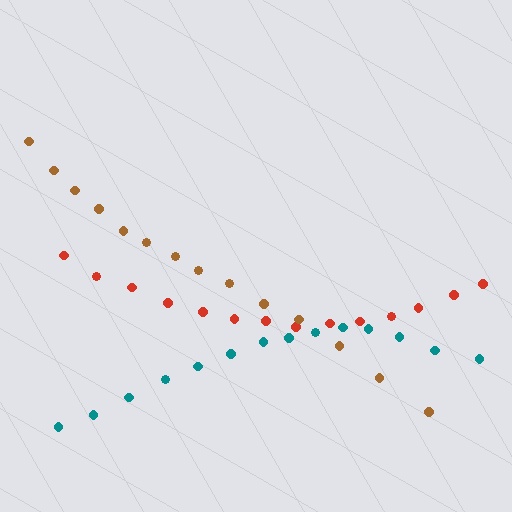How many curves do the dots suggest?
There are 3 distinct paths.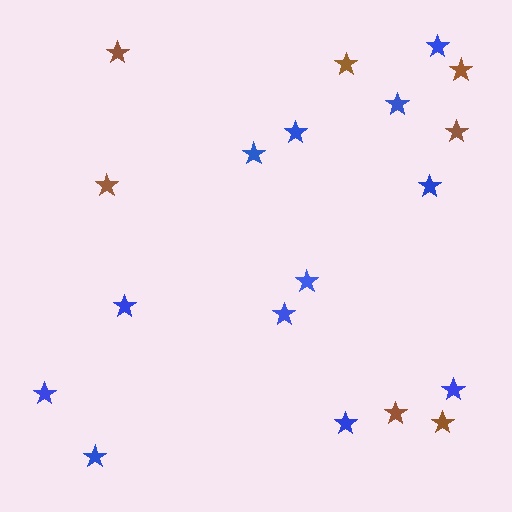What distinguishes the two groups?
There are 2 groups: one group of brown stars (7) and one group of blue stars (12).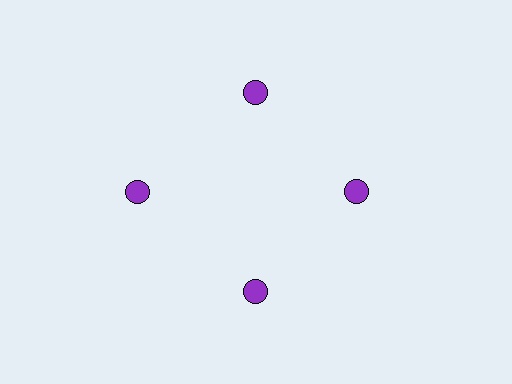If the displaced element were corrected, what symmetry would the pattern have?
It would have 4-fold rotational symmetry — the pattern would map onto itself every 90 degrees.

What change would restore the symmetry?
The symmetry would be restored by moving it inward, back onto the ring so that all 4 circles sit at equal angles and equal distance from the center.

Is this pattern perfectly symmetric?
No. The 4 purple circles are arranged in a ring, but one element near the 9 o'clock position is pushed outward from the center, breaking the 4-fold rotational symmetry.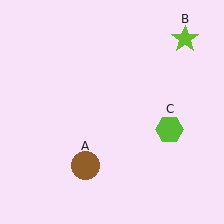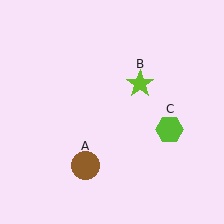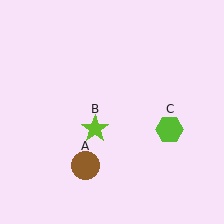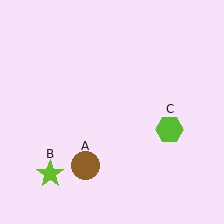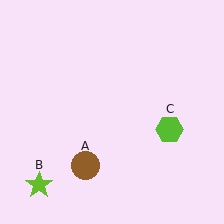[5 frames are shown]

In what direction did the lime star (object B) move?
The lime star (object B) moved down and to the left.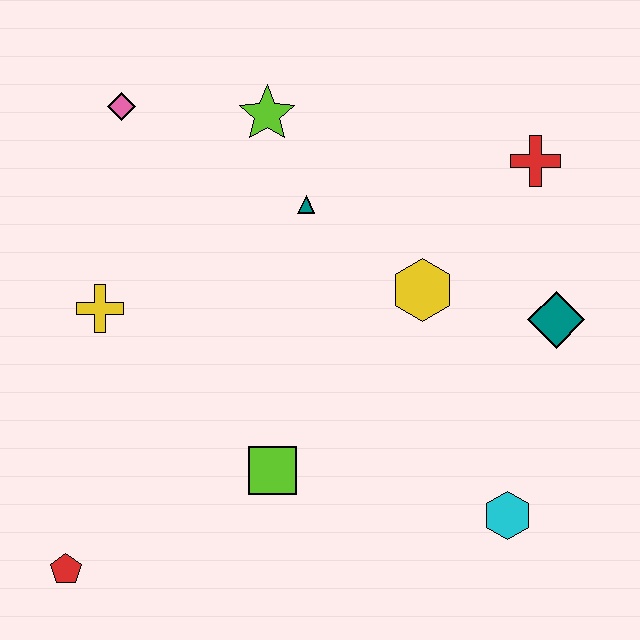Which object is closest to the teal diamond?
The yellow hexagon is closest to the teal diamond.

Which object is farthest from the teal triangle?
The red pentagon is farthest from the teal triangle.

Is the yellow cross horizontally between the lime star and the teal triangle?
No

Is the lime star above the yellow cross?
Yes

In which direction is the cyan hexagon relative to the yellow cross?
The cyan hexagon is to the right of the yellow cross.